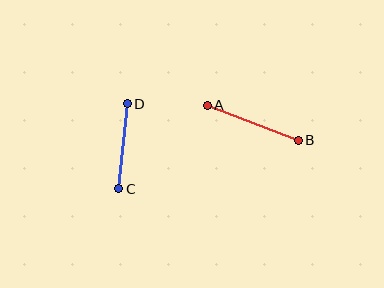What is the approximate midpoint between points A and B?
The midpoint is at approximately (253, 123) pixels.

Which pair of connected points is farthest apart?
Points A and B are farthest apart.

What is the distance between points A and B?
The distance is approximately 98 pixels.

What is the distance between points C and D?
The distance is approximately 86 pixels.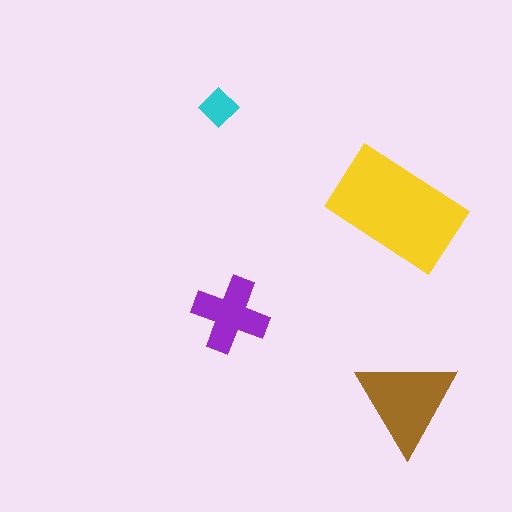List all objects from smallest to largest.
The cyan diamond, the purple cross, the brown triangle, the yellow rectangle.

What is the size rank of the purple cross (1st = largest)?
3rd.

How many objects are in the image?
There are 4 objects in the image.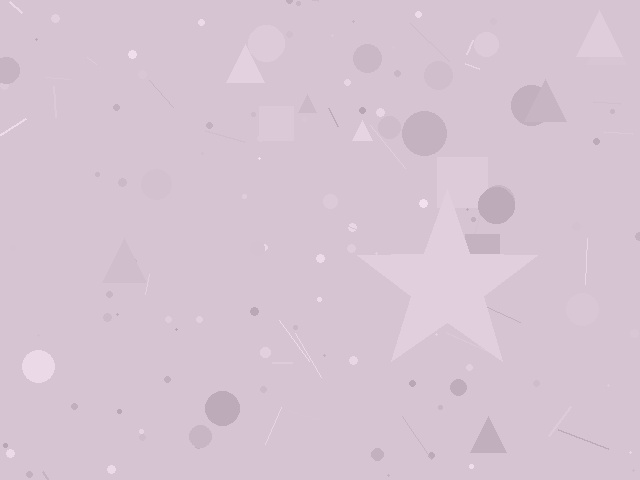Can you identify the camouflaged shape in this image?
The camouflaged shape is a star.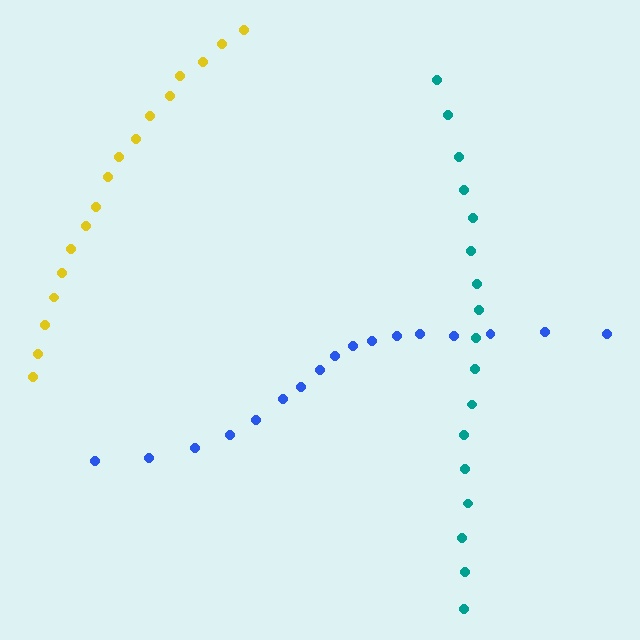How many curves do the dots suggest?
There are 3 distinct paths.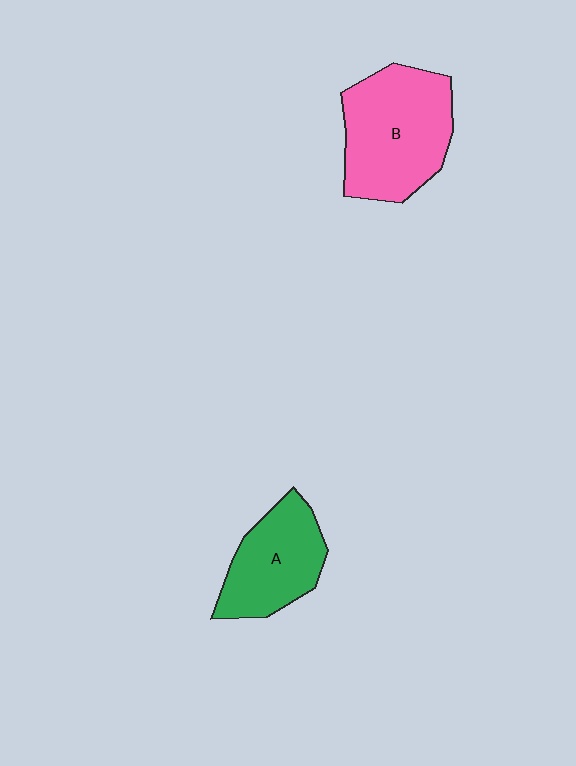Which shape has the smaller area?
Shape A (green).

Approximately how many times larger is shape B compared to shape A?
Approximately 1.4 times.